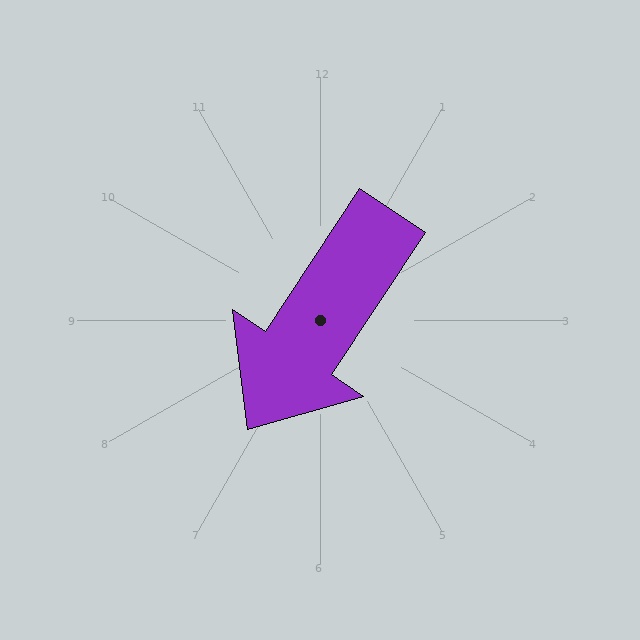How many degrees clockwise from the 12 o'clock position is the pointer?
Approximately 214 degrees.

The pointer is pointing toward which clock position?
Roughly 7 o'clock.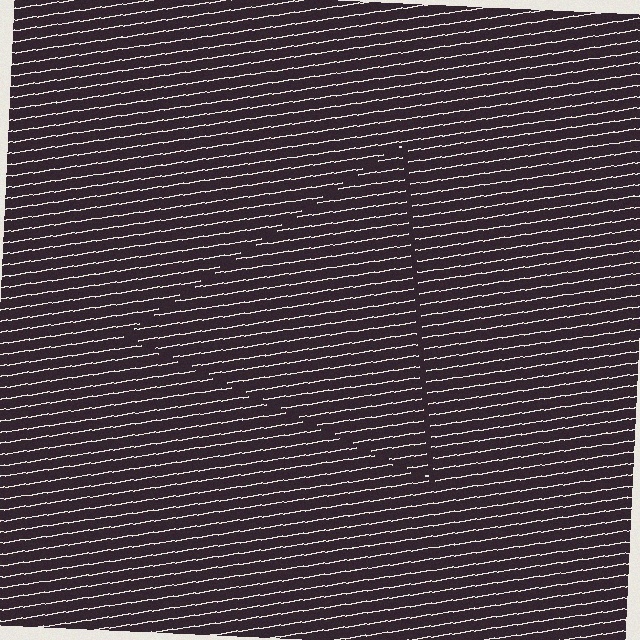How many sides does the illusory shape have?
3 sides — the line-ends trace a triangle.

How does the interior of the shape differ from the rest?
The interior of the shape contains the same grating, shifted by half a period — the contour is defined by the phase discontinuity where line-ends from the inner and outer gratings abut.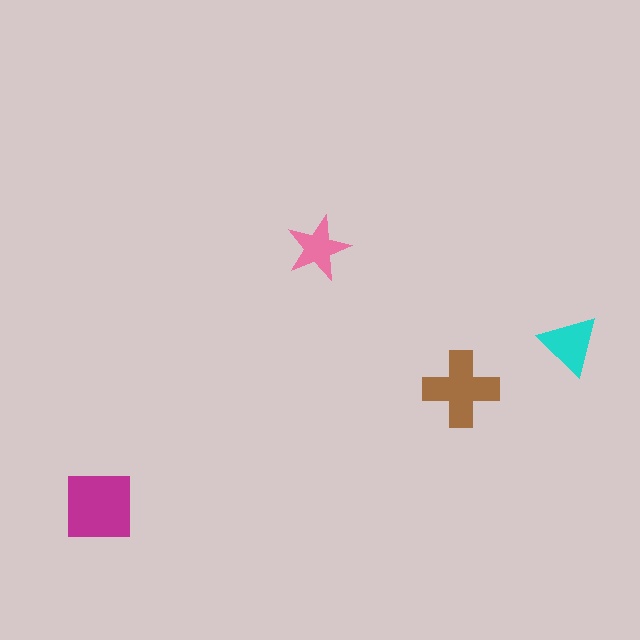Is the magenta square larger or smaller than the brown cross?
Larger.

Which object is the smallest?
The pink star.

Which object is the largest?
The magenta square.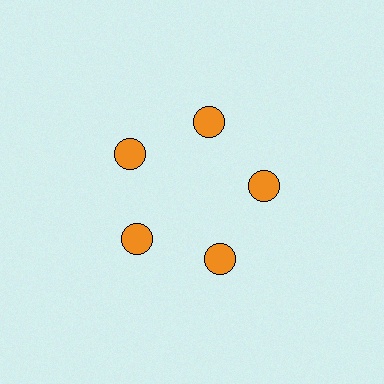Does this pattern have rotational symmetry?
Yes, this pattern has 5-fold rotational symmetry. It looks the same after rotating 72 degrees around the center.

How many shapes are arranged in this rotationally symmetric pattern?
There are 5 shapes, arranged in 5 groups of 1.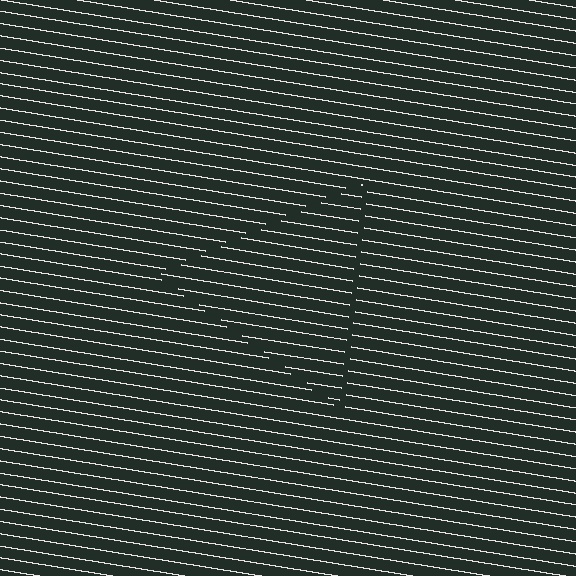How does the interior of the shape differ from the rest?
The interior of the shape contains the same grating, shifted by half a period — the contour is defined by the phase discontinuity where line-ends from the inner and outer gratings abut.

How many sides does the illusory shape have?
3 sides — the line-ends trace a triangle.